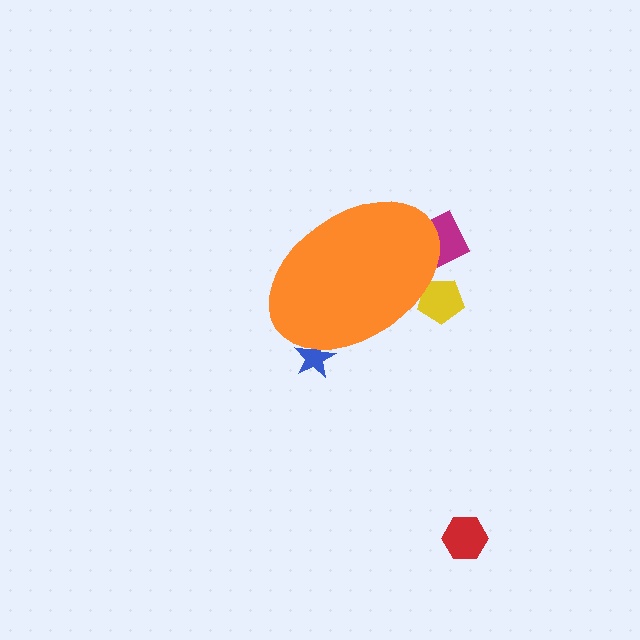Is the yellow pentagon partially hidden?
Yes, the yellow pentagon is partially hidden behind the orange ellipse.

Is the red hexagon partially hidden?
No, the red hexagon is fully visible.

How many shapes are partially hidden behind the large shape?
3 shapes are partially hidden.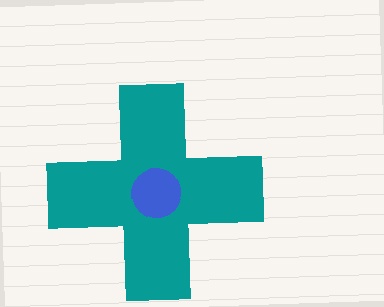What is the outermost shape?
The teal cross.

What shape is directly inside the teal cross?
The blue circle.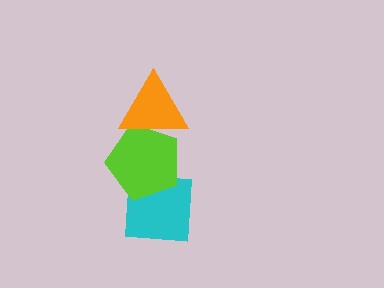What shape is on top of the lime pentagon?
The orange triangle is on top of the lime pentagon.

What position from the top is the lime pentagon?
The lime pentagon is 2nd from the top.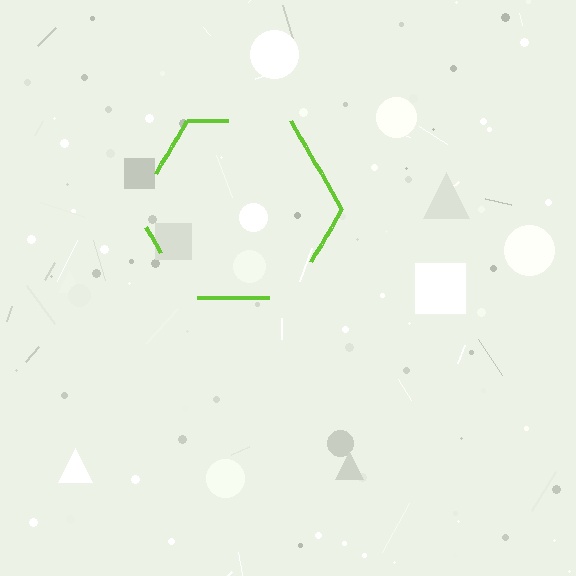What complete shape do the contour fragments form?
The contour fragments form a hexagon.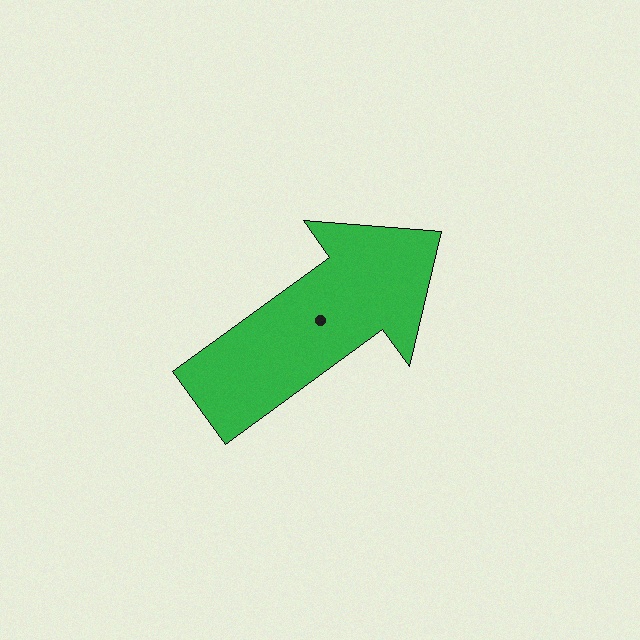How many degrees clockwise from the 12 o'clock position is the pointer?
Approximately 54 degrees.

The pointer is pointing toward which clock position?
Roughly 2 o'clock.